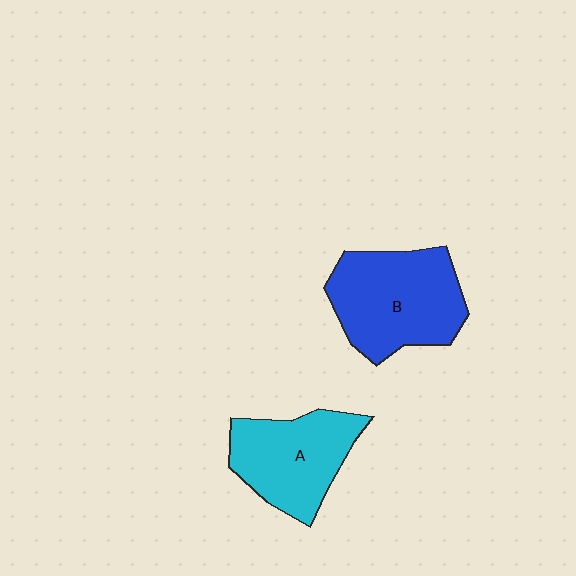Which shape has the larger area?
Shape B (blue).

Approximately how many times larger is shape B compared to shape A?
Approximately 1.2 times.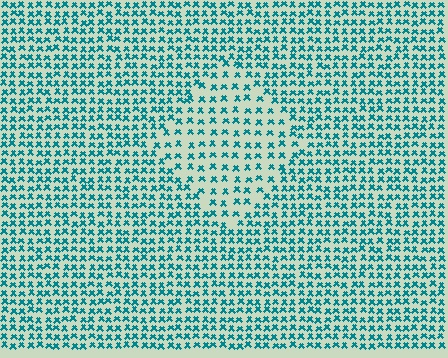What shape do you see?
I see a diamond.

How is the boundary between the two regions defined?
The boundary is defined by a change in element density (approximately 1.7x ratio). All elements are the same color, size, and shape.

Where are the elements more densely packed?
The elements are more densely packed outside the diamond boundary.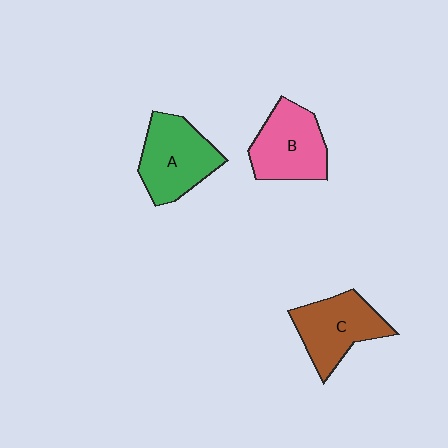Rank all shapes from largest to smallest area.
From largest to smallest: A (green), C (brown), B (pink).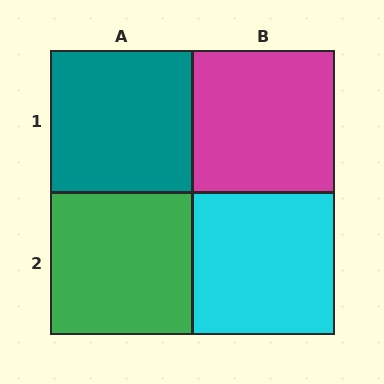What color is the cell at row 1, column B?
Magenta.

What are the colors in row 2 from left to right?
Green, cyan.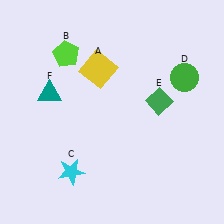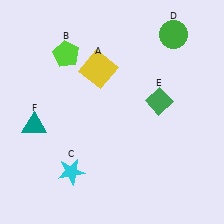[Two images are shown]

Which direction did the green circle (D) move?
The green circle (D) moved up.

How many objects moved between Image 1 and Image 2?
2 objects moved between the two images.